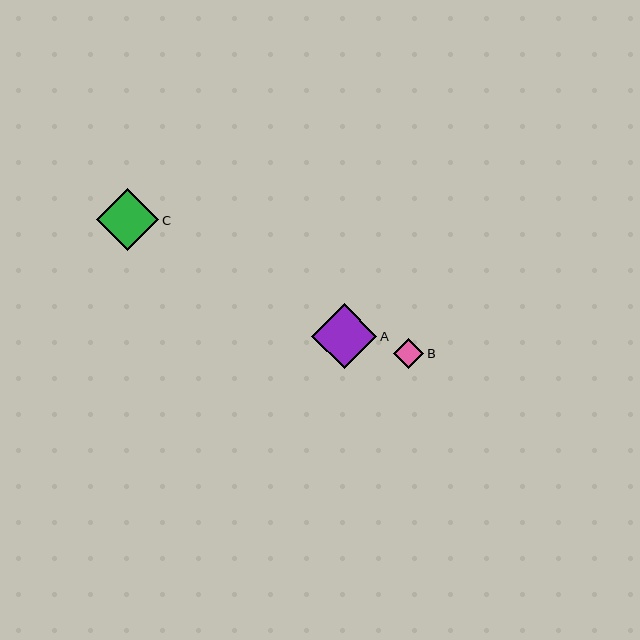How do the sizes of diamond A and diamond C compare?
Diamond A and diamond C are approximately the same size.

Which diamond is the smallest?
Diamond B is the smallest with a size of approximately 31 pixels.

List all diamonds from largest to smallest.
From largest to smallest: A, C, B.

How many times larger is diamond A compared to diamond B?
Diamond A is approximately 2.1 times the size of diamond B.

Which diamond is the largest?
Diamond A is the largest with a size of approximately 65 pixels.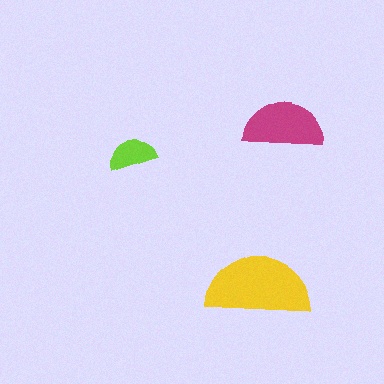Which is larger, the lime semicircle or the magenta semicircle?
The magenta one.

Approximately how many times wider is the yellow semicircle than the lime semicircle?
About 2 times wider.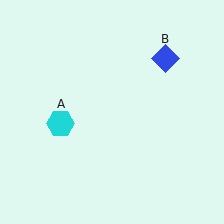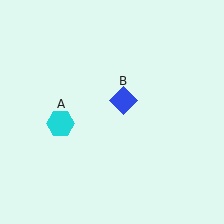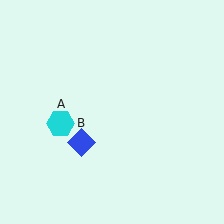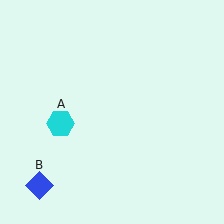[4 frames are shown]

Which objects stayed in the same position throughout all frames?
Cyan hexagon (object A) remained stationary.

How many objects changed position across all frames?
1 object changed position: blue diamond (object B).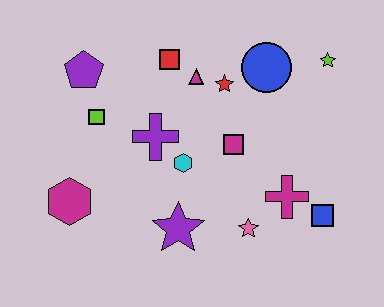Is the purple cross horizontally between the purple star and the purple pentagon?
Yes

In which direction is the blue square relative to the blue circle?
The blue square is below the blue circle.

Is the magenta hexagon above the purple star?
Yes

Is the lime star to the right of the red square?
Yes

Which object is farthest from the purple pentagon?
The blue square is farthest from the purple pentagon.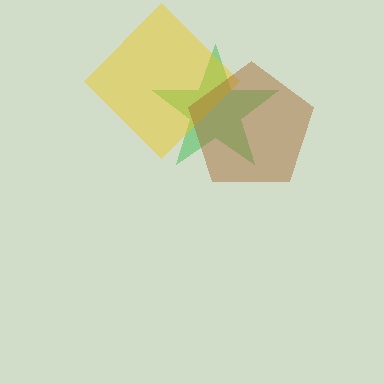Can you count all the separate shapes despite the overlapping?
Yes, there are 3 separate shapes.